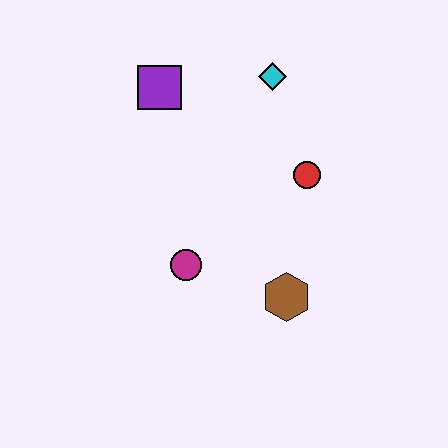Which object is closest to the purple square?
The cyan diamond is closest to the purple square.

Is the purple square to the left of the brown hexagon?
Yes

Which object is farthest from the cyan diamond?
The brown hexagon is farthest from the cyan diamond.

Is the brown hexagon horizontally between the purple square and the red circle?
Yes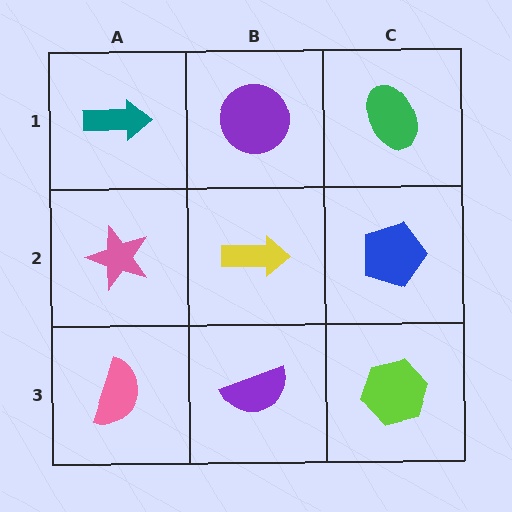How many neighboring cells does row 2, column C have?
3.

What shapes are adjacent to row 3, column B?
A yellow arrow (row 2, column B), a pink semicircle (row 3, column A), a lime hexagon (row 3, column C).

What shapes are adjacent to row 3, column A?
A pink star (row 2, column A), a purple semicircle (row 3, column B).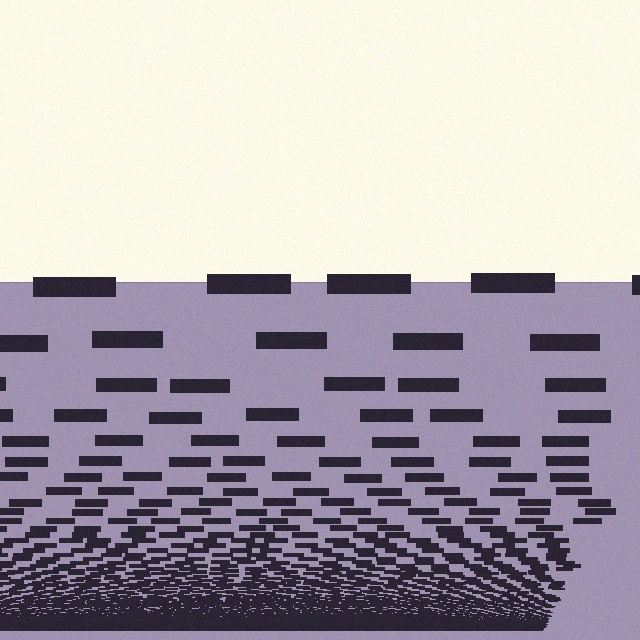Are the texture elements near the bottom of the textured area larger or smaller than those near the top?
Smaller. The gradient is inverted — elements near the bottom are smaller and denser.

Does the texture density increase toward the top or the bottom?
Density increases toward the bottom.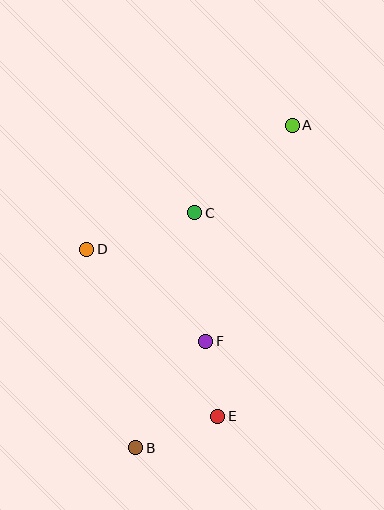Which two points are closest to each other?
Points E and F are closest to each other.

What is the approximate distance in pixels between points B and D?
The distance between B and D is approximately 204 pixels.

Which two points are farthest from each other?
Points A and B are farthest from each other.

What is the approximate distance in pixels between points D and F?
The distance between D and F is approximately 150 pixels.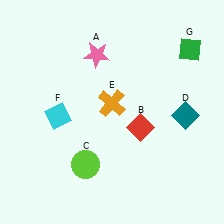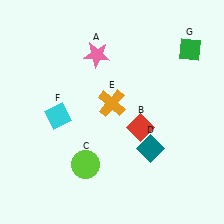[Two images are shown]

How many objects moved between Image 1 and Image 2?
1 object moved between the two images.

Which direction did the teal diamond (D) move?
The teal diamond (D) moved left.